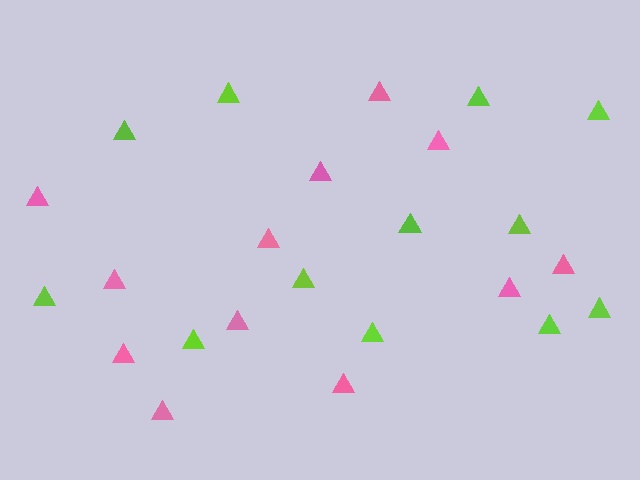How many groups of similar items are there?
There are 2 groups: one group of pink triangles (12) and one group of lime triangles (12).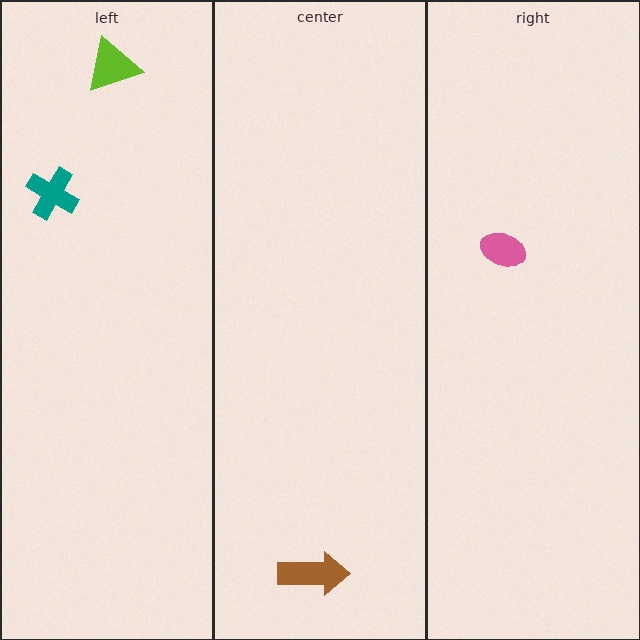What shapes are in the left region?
The lime triangle, the teal cross.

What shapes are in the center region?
The brown arrow.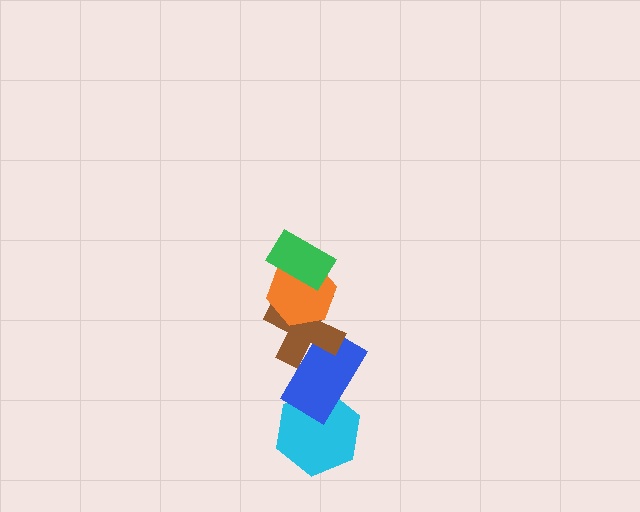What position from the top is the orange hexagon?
The orange hexagon is 2nd from the top.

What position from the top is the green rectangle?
The green rectangle is 1st from the top.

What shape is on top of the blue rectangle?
The brown cross is on top of the blue rectangle.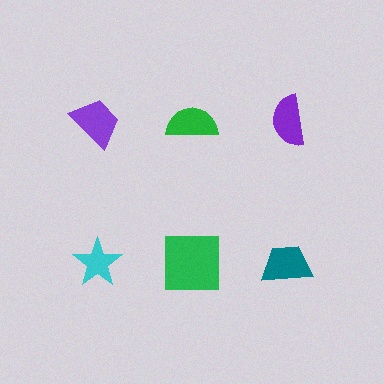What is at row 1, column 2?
A green semicircle.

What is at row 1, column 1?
A purple trapezoid.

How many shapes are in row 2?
3 shapes.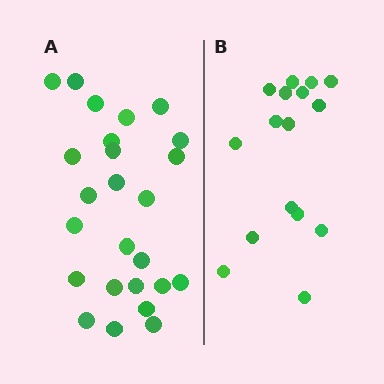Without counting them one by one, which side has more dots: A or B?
Region A (the left region) has more dots.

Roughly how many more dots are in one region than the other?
Region A has roughly 8 or so more dots than region B.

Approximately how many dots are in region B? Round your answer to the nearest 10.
About 20 dots. (The exact count is 16, which rounds to 20.)